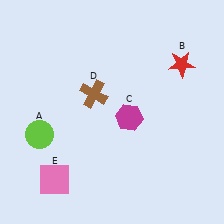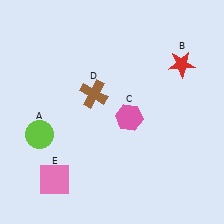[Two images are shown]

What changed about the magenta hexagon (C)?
In Image 1, C is magenta. In Image 2, it changed to pink.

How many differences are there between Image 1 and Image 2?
There is 1 difference between the two images.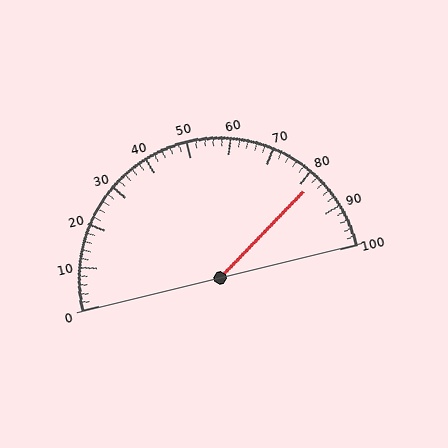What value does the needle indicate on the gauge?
The needle indicates approximately 82.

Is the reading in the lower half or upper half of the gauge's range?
The reading is in the upper half of the range (0 to 100).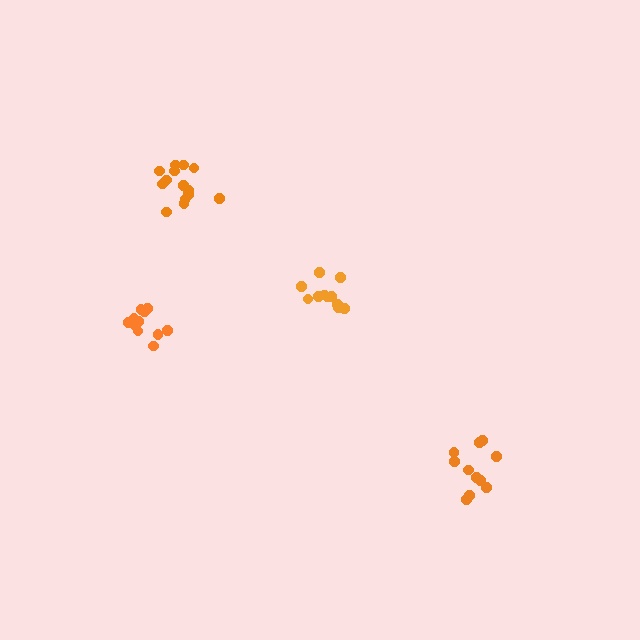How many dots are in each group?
Group 1: 11 dots, Group 2: 11 dots, Group 3: 11 dots, Group 4: 14 dots (47 total).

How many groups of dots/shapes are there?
There are 4 groups.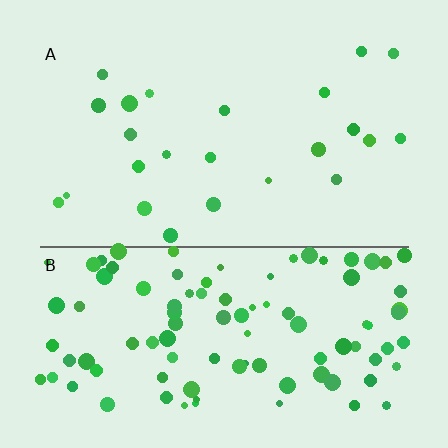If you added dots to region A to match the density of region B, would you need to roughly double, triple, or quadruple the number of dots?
Approximately quadruple.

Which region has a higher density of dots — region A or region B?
B (the bottom).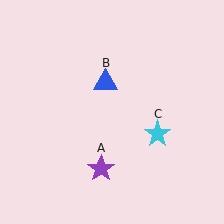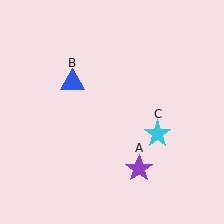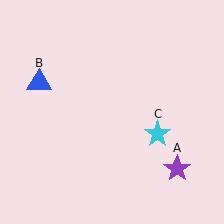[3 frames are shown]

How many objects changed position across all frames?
2 objects changed position: purple star (object A), blue triangle (object B).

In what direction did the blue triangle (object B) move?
The blue triangle (object B) moved left.